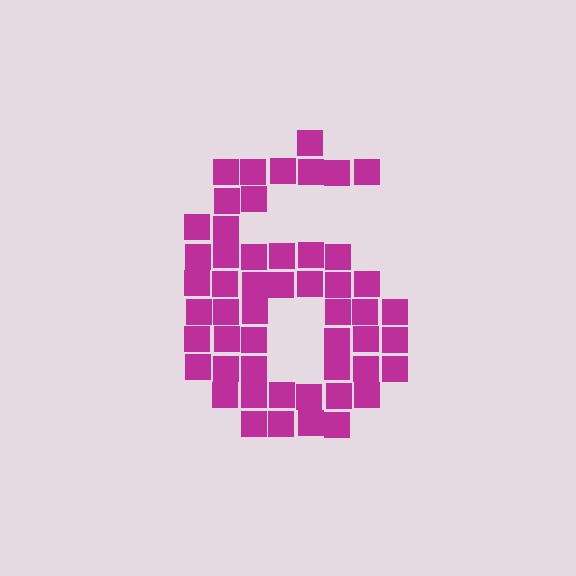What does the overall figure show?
The overall figure shows the digit 6.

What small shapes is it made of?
It is made of small squares.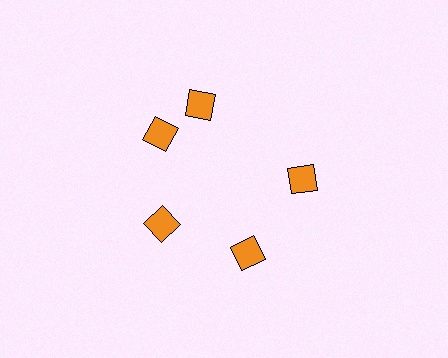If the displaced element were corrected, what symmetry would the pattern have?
It would have 5-fold rotational symmetry — the pattern would map onto itself every 72 degrees.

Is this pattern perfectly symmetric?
No. The 5 orange diamonds are arranged in a ring, but one element near the 1 o'clock position is rotated out of alignment along the ring, breaking the 5-fold rotational symmetry.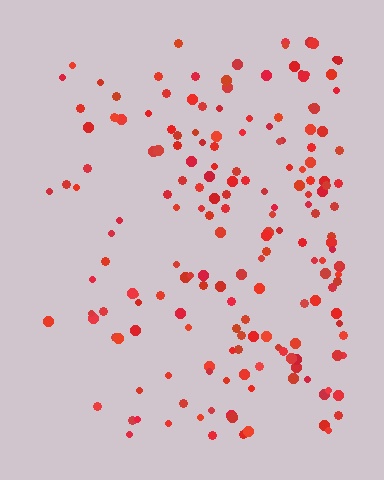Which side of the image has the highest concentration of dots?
The right.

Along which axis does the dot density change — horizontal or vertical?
Horizontal.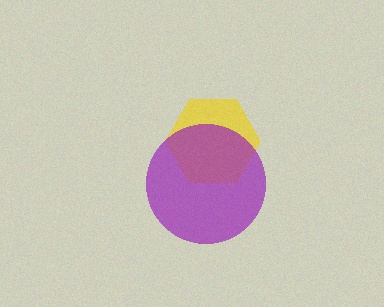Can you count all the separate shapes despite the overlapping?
Yes, there are 2 separate shapes.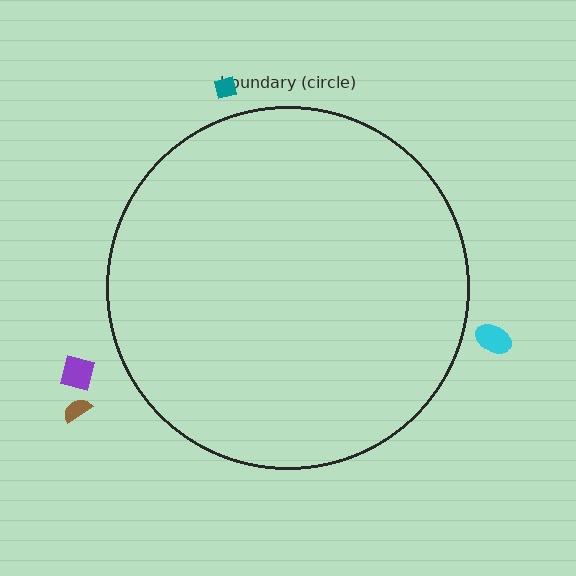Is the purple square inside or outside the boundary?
Outside.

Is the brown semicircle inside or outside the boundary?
Outside.